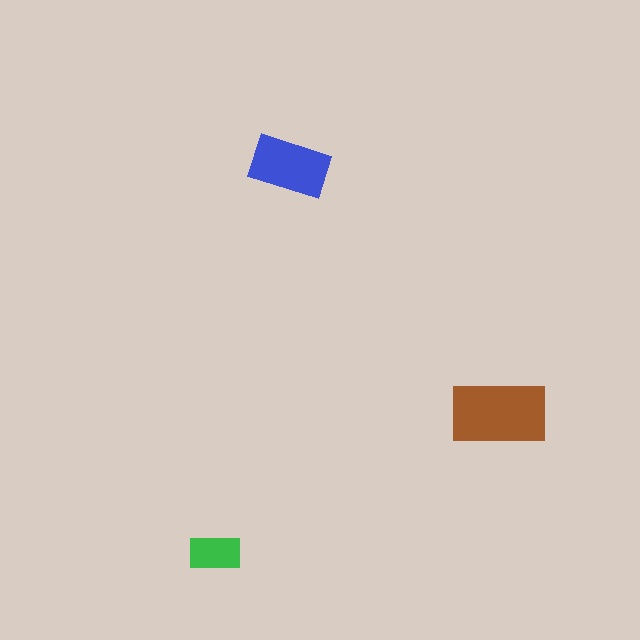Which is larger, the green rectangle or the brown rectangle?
The brown one.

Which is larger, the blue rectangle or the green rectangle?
The blue one.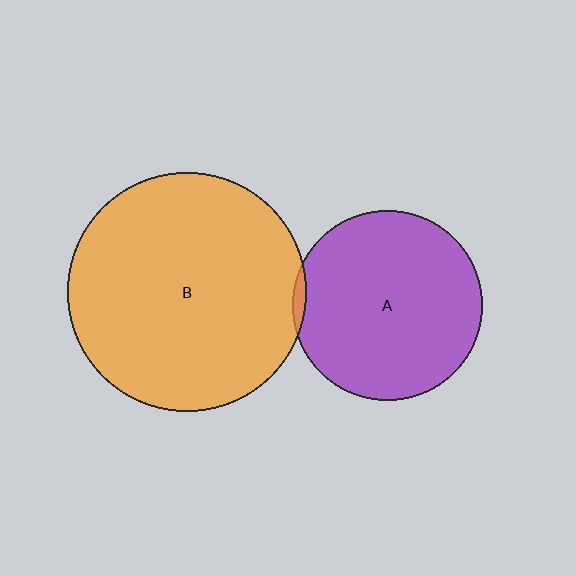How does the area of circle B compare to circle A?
Approximately 1.6 times.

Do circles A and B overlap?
Yes.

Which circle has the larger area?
Circle B (orange).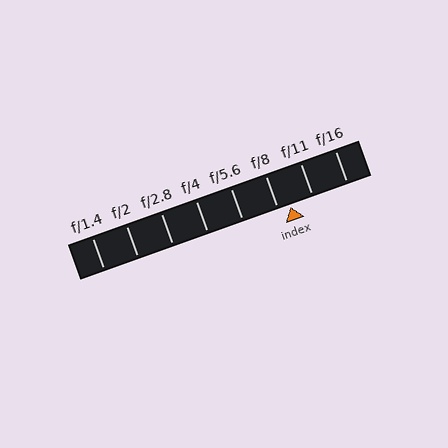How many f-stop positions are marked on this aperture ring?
There are 8 f-stop positions marked.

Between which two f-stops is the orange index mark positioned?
The index mark is between f/8 and f/11.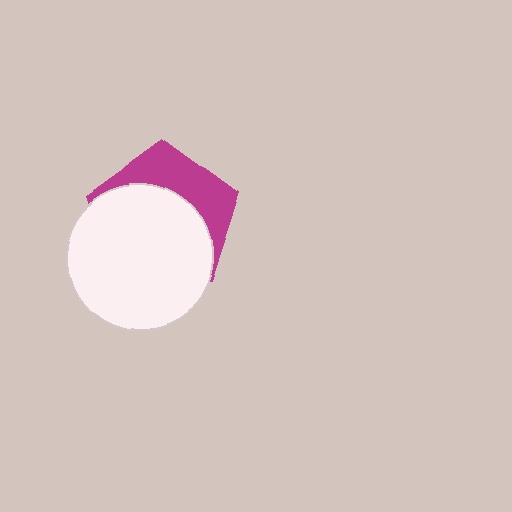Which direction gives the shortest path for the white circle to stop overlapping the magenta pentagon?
Moving down gives the shortest separation.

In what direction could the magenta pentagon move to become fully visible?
The magenta pentagon could move up. That would shift it out from behind the white circle entirely.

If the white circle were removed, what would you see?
You would see the complete magenta pentagon.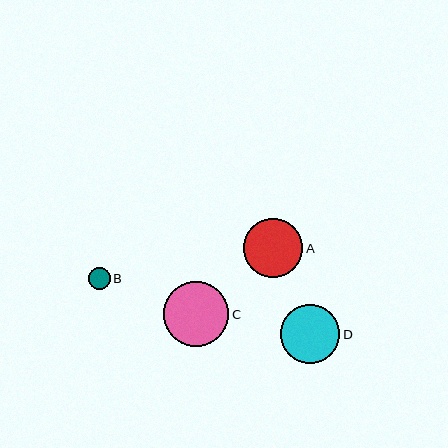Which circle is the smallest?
Circle B is the smallest with a size of approximately 22 pixels.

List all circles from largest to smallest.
From largest to smallest: C, D, A, B.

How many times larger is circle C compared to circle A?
Circle C is approximately 1.1 times the size of circle A.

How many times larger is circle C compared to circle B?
Circle C is approximately 3.0 times the size of circle B.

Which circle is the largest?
Circle C is the largest with a size of approximately 65 pixels.